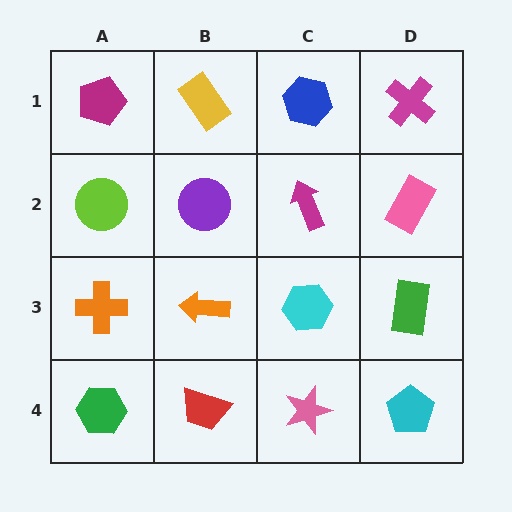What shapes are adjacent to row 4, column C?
A cyan hexagon (row 3, column C), a red trapezoid (row 4, column B), a cyan pentagon (row 4, column D).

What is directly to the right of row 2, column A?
A purple circle.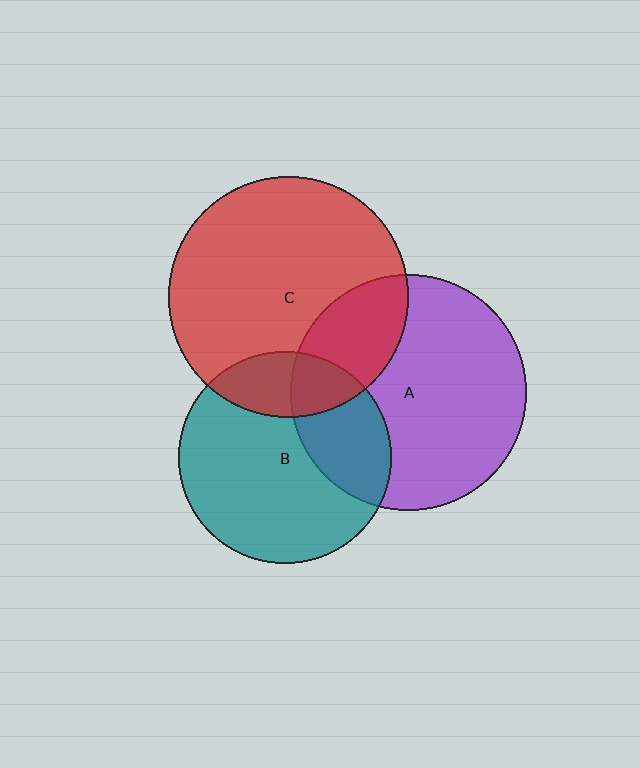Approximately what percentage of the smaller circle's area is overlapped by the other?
Approximately 25%.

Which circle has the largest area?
Circle C (red).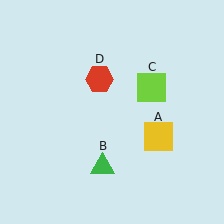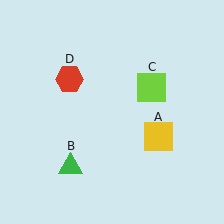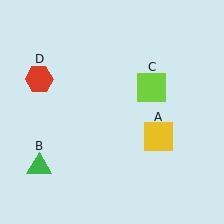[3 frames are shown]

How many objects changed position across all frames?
2 objects changed position: green triangle (object B), red hexagon (object D).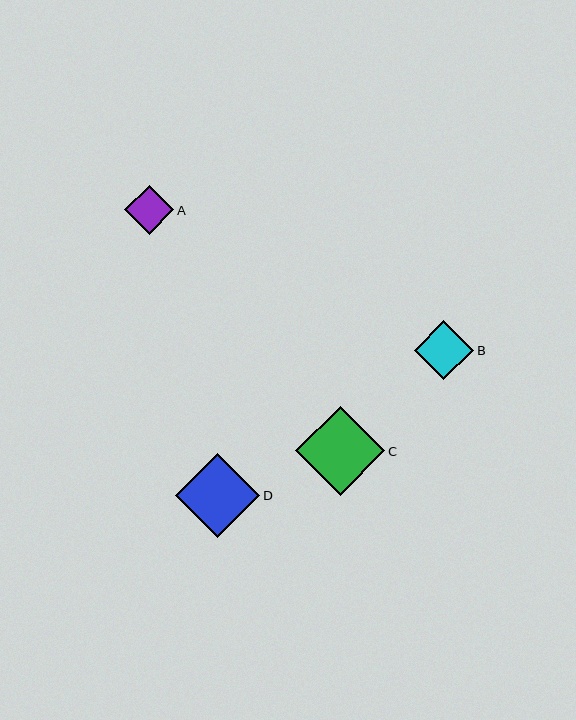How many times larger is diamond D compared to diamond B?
Diamond D is approximately 1.4 times the size of diamond B.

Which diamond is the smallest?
Diamond A is the smallest with a size of approximately 49 pixels.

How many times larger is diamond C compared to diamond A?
Diamond C is approximately 1.8 times the size of diamond A.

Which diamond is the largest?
Diamond C is the largest with a size of approximately 89 pixels.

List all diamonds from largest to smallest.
From largest to smallest: C, D, B, A.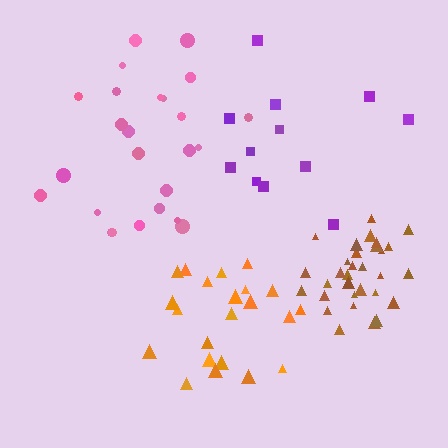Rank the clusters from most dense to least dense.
brown, orange, pink, purple.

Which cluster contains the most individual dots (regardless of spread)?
Brown (31).